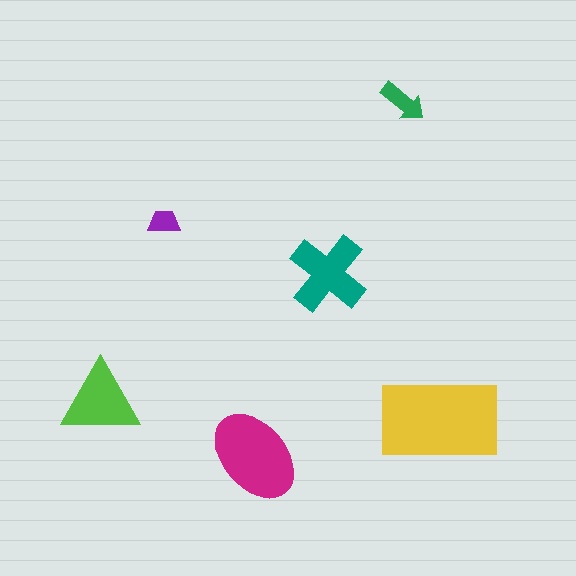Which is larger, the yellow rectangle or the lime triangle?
The yellow rectangle.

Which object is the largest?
The yellow rectangle.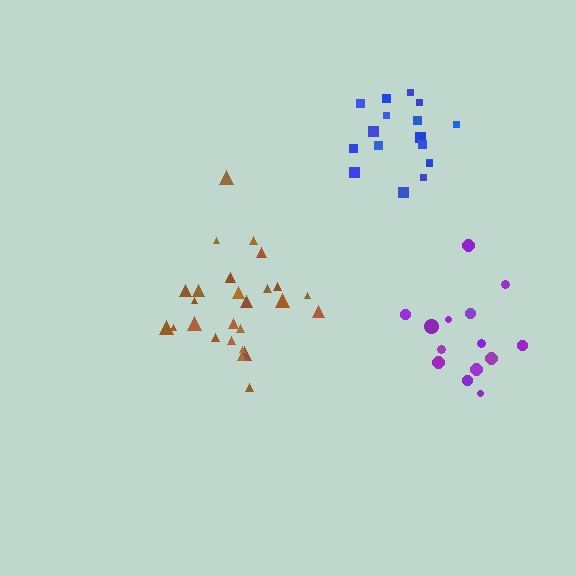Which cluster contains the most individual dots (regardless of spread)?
Brown (27).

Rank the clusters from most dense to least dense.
brown, blue, purple.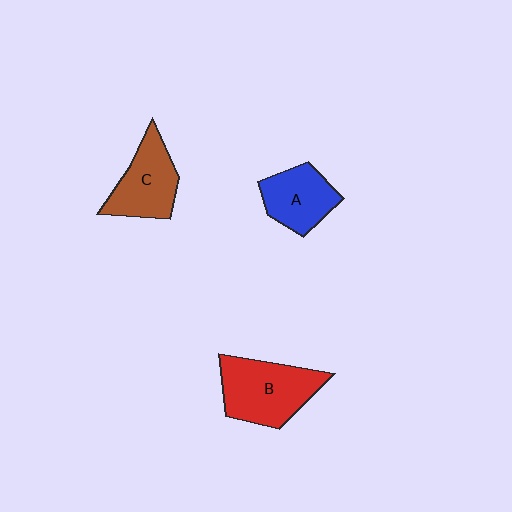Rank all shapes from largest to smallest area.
From largest to smallest: B (red), C (brown), A (blue).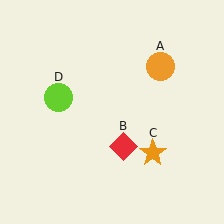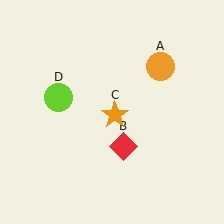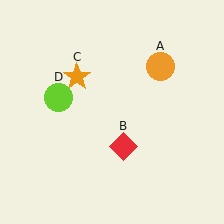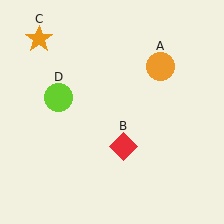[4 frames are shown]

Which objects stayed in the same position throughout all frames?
Orange circle (object A) and red diamond (object B) and lime circle (object D) remained stationary.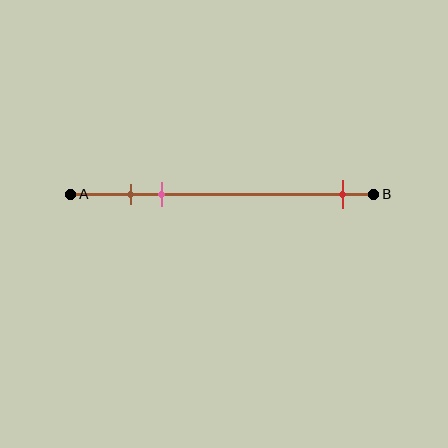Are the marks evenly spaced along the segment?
No, the marks are not evenly spaced.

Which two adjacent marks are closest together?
The brown and pink marks are the closest adjacent pair.